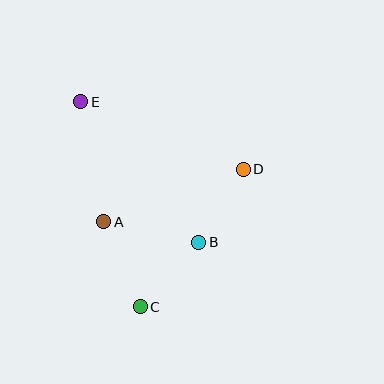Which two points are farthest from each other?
Points C and E are farthest from each other.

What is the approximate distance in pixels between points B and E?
The distance between B and E is approximately 184 pixels.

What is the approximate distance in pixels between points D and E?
The distance between D and E is approximately 176 pixels.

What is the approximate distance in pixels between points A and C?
The distance between A and C is approximately 93 pixels.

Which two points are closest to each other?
Points B and D are closest to each other.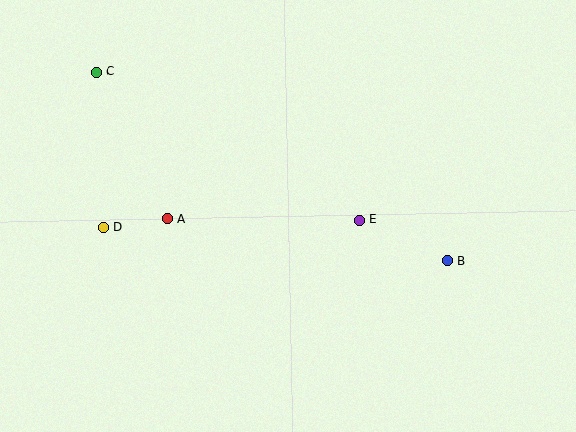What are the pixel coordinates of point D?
Point D is at (104, 227).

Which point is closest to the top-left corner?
Point C is closest to the top-left corner.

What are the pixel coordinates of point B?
Point B is at (447, 261).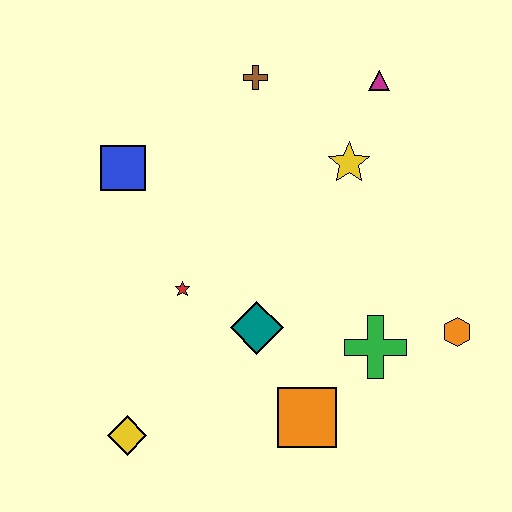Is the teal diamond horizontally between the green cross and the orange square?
No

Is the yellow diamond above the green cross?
No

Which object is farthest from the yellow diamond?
The magenta triangle is farthest from the yellow diamond.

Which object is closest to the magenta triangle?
The yellow star is closest to the magenta triangle.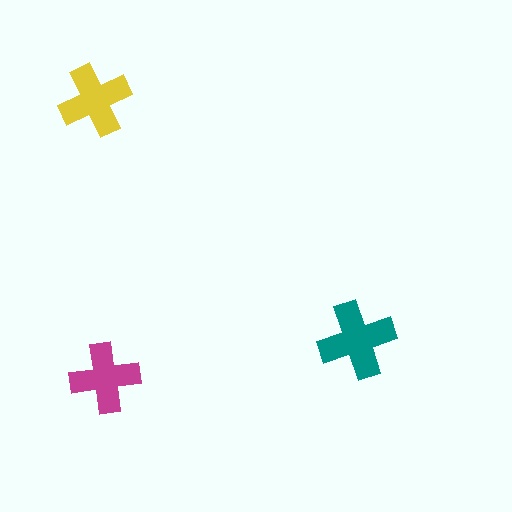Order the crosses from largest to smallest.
the teal one, the yellow one, the magenta one.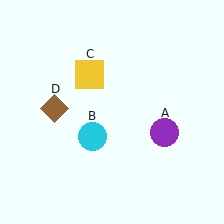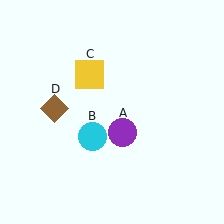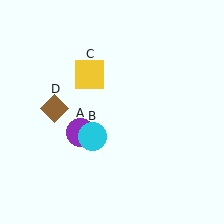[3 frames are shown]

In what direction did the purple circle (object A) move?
The purple circle (object A) moved left.